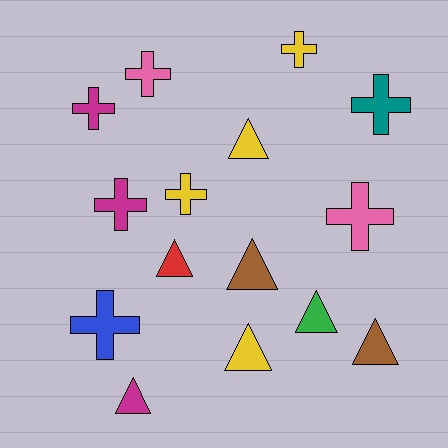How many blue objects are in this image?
There is 1 blue object.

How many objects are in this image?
There are 15 objects.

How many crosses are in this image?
There are 8 crosses.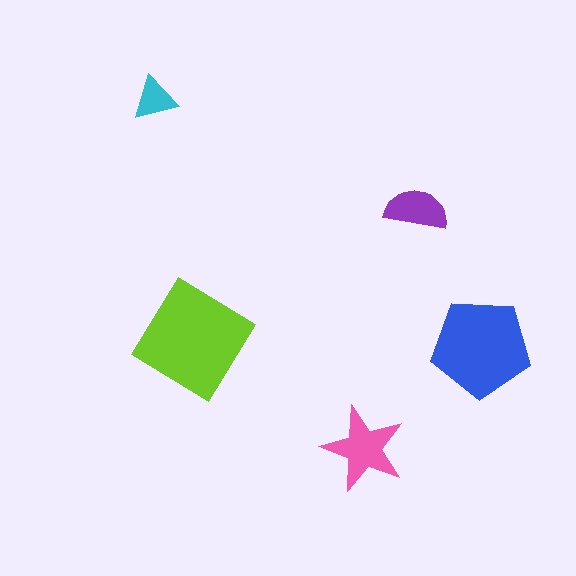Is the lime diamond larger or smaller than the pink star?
Larger.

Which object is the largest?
The lime diamond.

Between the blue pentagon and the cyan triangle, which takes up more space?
The blue pentagon.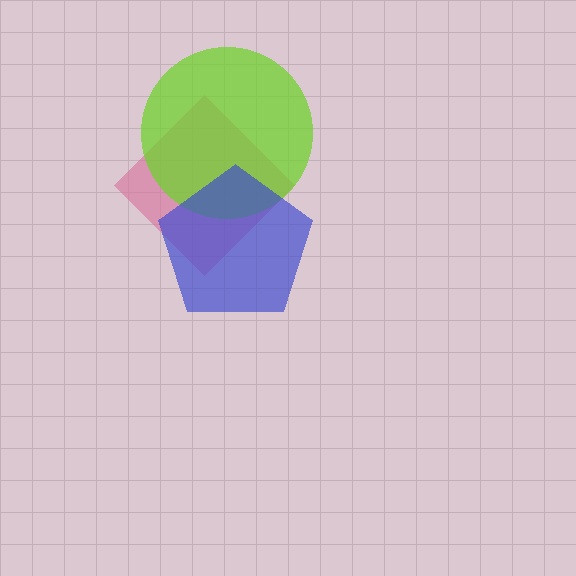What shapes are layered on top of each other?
The layered shapes are: a pink diamond, a lime circle, a blue pentagon.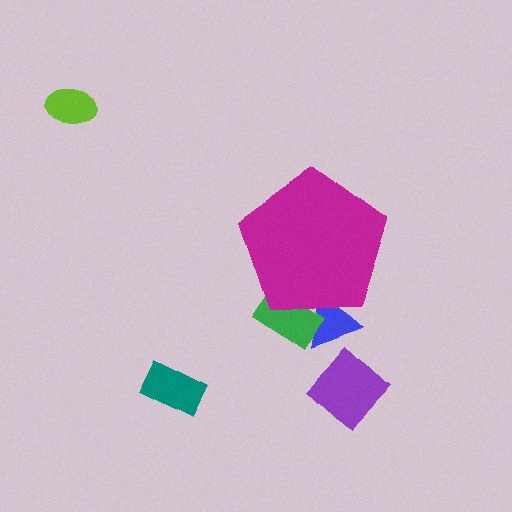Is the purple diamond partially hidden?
No, the purple diamond is fully visible.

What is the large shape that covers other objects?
A magenta pentagon.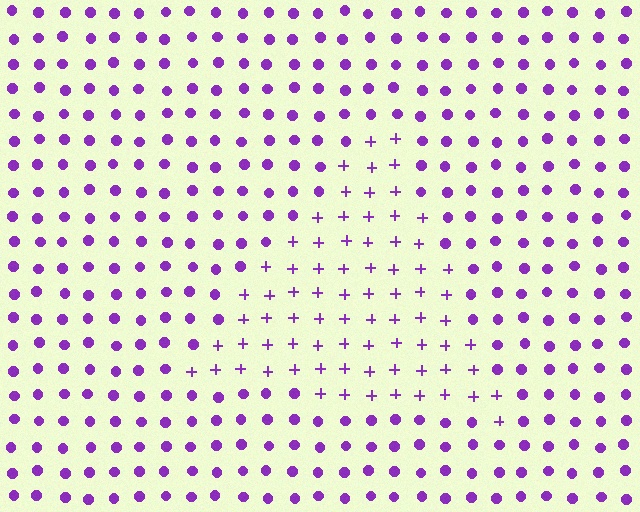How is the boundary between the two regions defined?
The boundary is defined by a change in element shape: plus signs inside vs. circles outside. All elements share the same color and spacing.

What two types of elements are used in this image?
The image uses plus signs inside the triangle region and circles outside it.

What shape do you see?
I see a triangle.